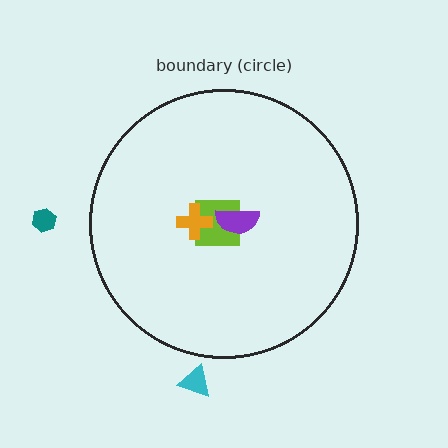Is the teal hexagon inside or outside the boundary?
Outside.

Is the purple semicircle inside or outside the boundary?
Inside.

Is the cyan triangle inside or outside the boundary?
Outside.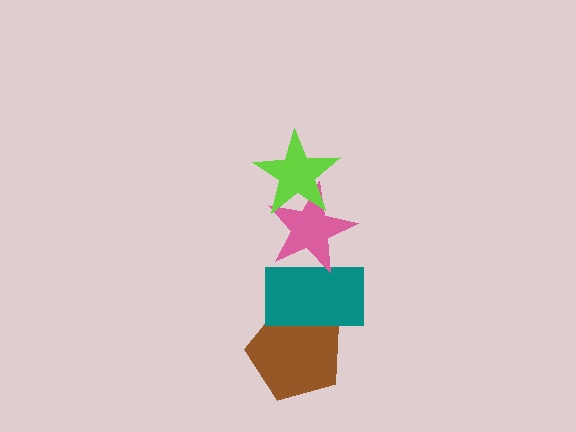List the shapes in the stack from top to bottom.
From top to bottom: the lime star, the pink star, the teal rectangle, the brown pentagon.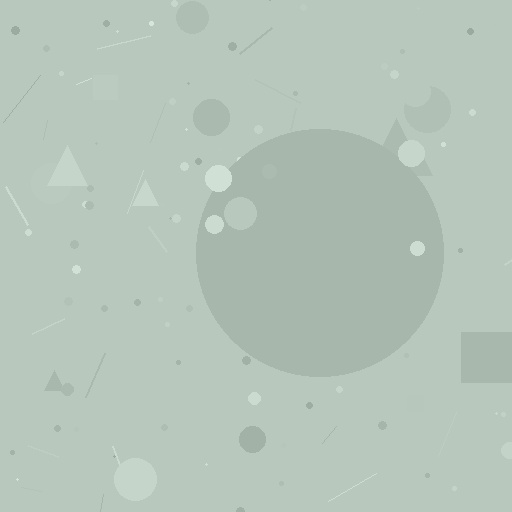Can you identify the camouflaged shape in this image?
The camouflaged shape is a circle.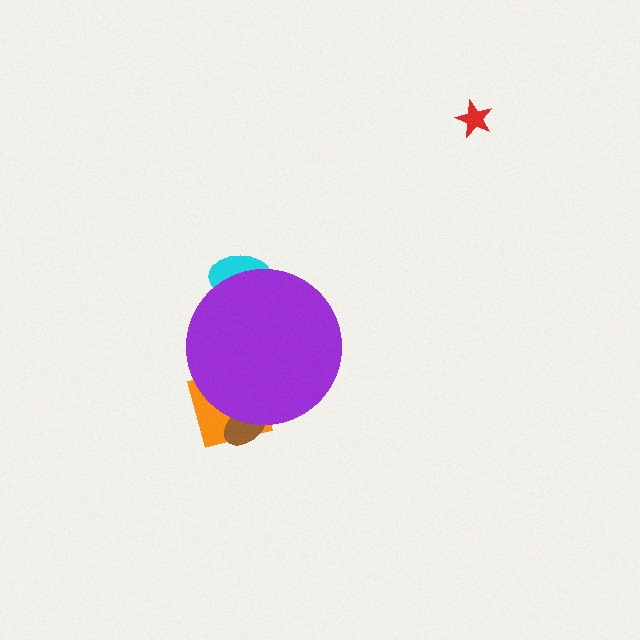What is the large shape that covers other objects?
A purple circle.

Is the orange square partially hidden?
Yes, the orange square is partially hidden behind the purple circle.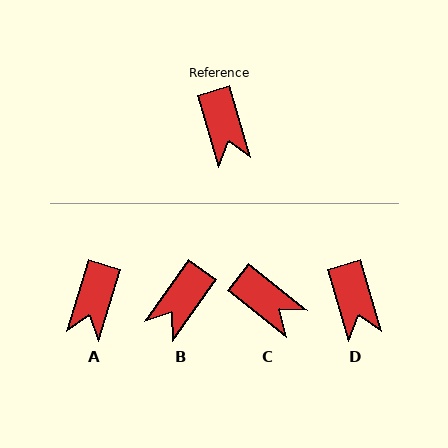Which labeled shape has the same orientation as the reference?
D.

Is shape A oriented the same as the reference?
No, it is off by about 33 degrees.